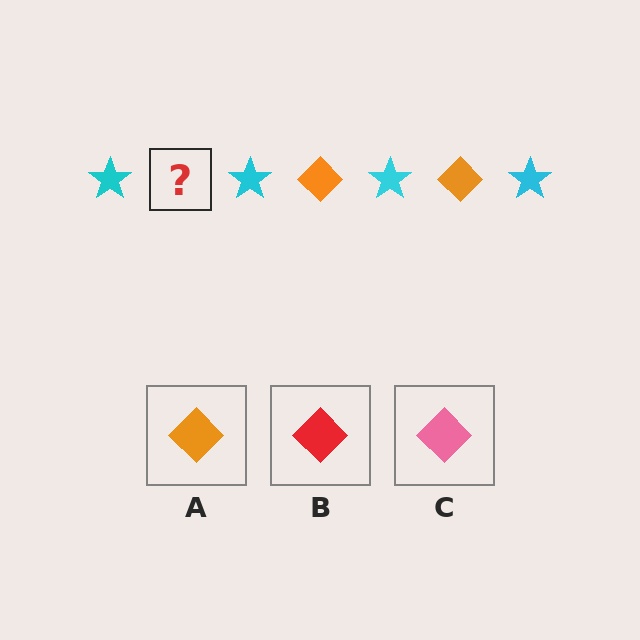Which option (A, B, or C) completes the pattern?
A.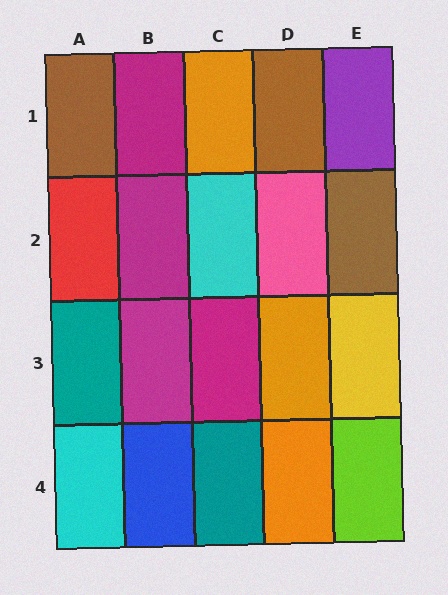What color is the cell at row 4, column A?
Cyan.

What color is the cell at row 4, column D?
Orange.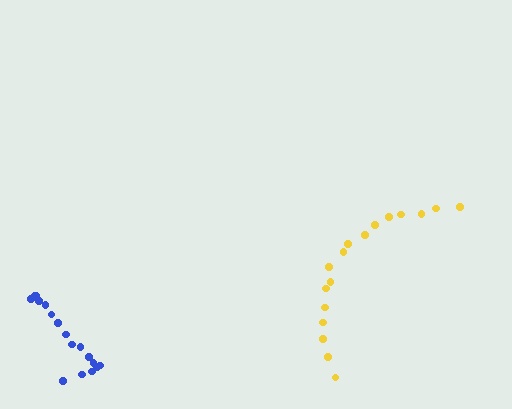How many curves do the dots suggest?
There are 2 distinct paths.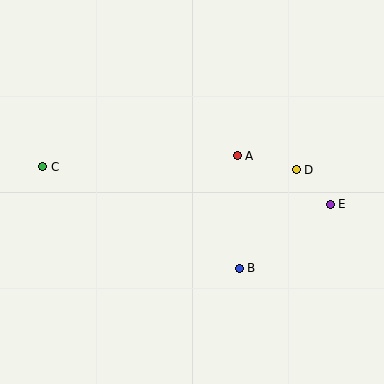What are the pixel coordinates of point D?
Point D is at (296, 170).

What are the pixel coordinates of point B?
Point B is at (239, 269).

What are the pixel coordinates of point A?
Point A is at (237, 156).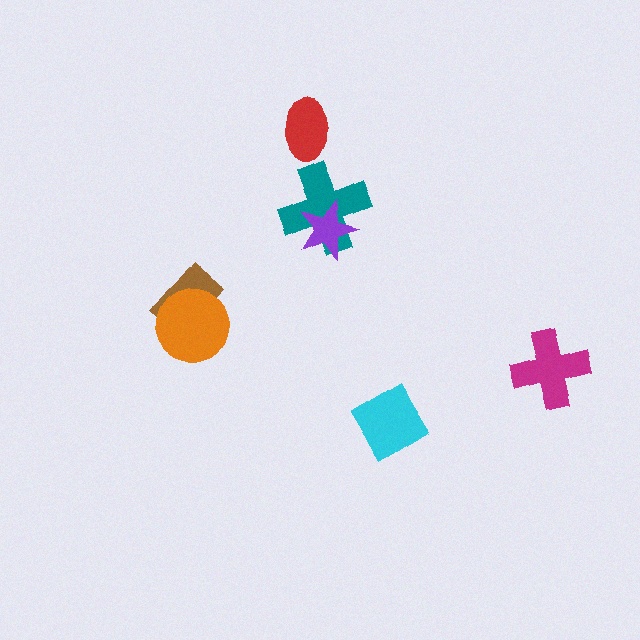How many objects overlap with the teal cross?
1 object overlaps with the teal cross.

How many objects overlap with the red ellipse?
0 objects overlap with the red ellipse.